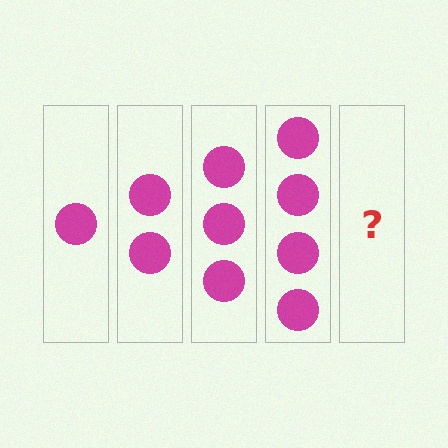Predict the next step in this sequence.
The next step is 5 circles.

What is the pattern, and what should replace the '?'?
The pattern is that each step adds one more circle. The '?' should be 5 circles.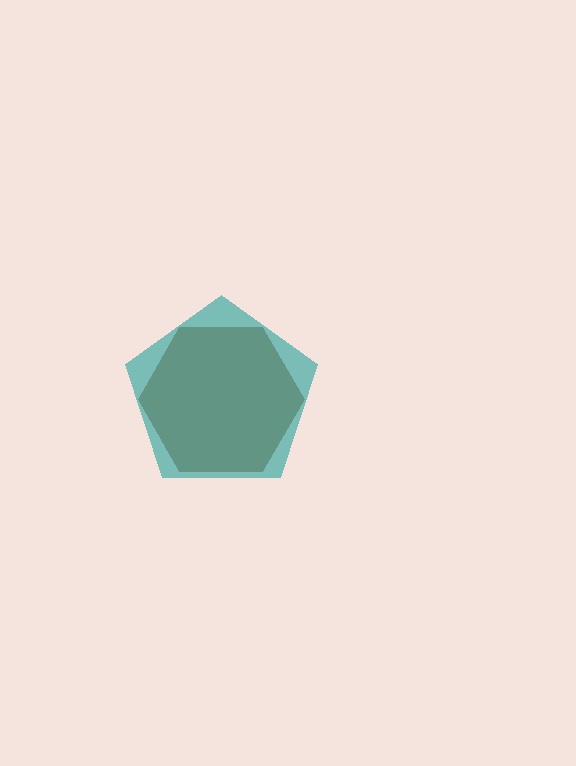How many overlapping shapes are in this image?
There are 2 overlapping shapes in the image.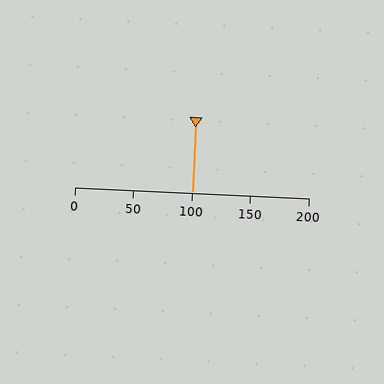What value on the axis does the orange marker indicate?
The marker indicates approximately 100.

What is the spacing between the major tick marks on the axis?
The major ticks are spaced 50 apart.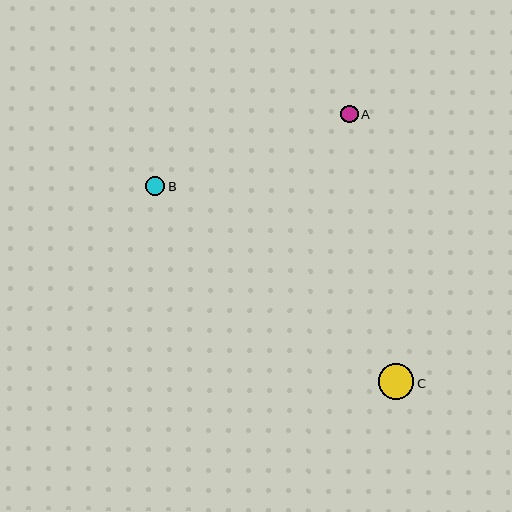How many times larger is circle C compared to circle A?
Circle C is approximately 2.1 times the size of circle A.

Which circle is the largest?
Circle C is the largest with a size of approximately 36 pixels.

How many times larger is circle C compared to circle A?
Circle C is approximately 2.1 times the size of circle A.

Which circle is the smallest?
Circle A is the smallest with a size of approximately 17 pixels.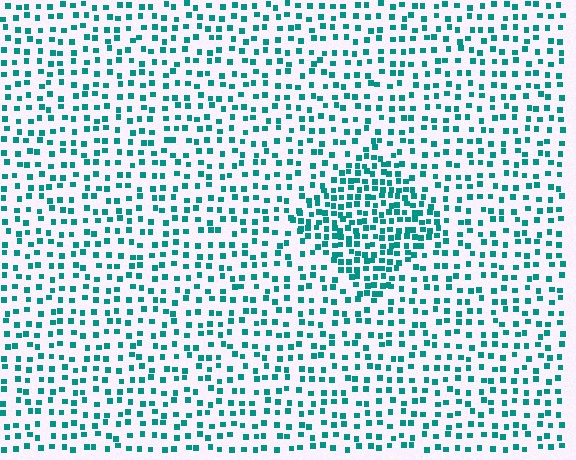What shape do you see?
I see a diamond.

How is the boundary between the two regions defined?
The boundary is defined by a change in element density (approximately 2.0x ratio). All elements are the same color, size, and shape.